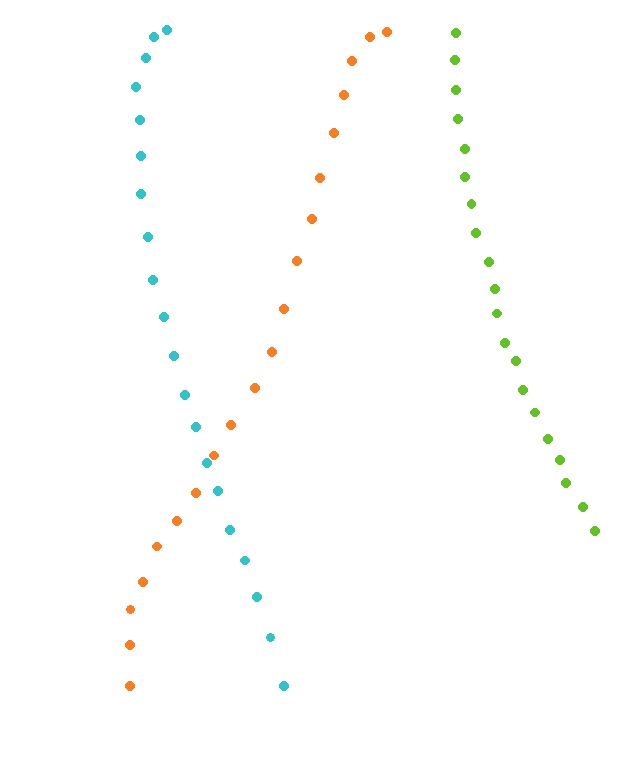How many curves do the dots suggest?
There are 3 distinct paths.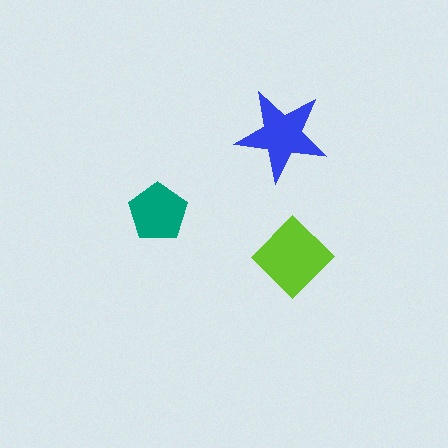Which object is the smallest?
The teal pentagon.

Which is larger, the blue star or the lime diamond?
The lime diamond.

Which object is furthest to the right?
The lime diamond is rightmost.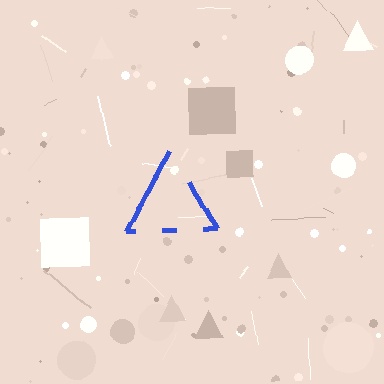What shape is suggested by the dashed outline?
The dashed outline suggests a triangle.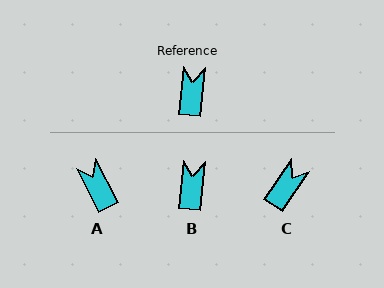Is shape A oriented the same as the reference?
No, it is off by about 32 degrees.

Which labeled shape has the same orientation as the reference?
B.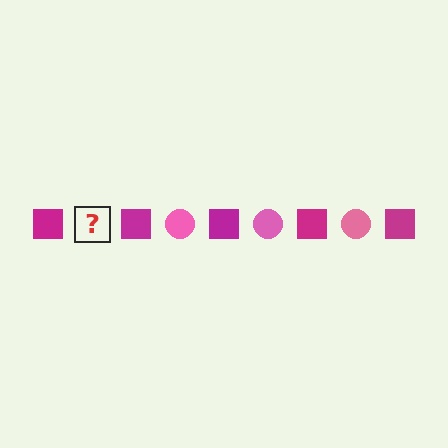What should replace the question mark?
The question mark should be replaced with a pink circle.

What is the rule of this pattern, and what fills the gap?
The rule is that the pattern alternates between magenta square and pink circle. The gap should be filled with a pink circle.